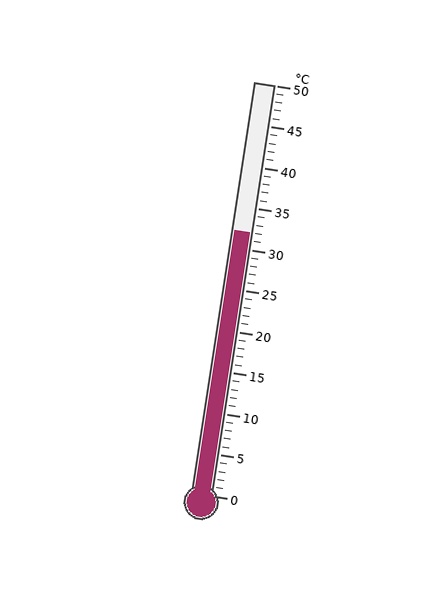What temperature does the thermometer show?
The thermometer shows approximately 32°C.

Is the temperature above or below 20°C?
The temperature is above 20°C.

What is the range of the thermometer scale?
The thermometer scale ranges from 0°C to 50°C.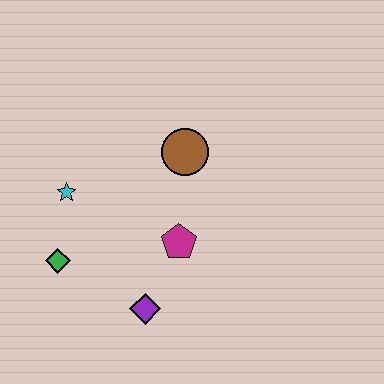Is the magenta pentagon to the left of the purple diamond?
No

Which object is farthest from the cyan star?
The purple diamond is farthest from the cyan star.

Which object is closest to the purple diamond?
The magenta pentagon is closest to the purple diamond.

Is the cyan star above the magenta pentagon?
Yes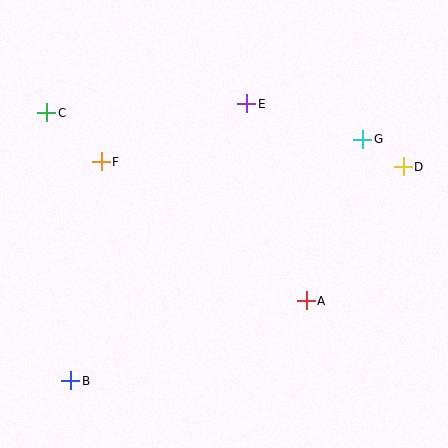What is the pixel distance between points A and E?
The distance between A and E is 206 pixels.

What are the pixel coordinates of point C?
Point C is at (47, 113).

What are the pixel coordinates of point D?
Point D is at (403, 167).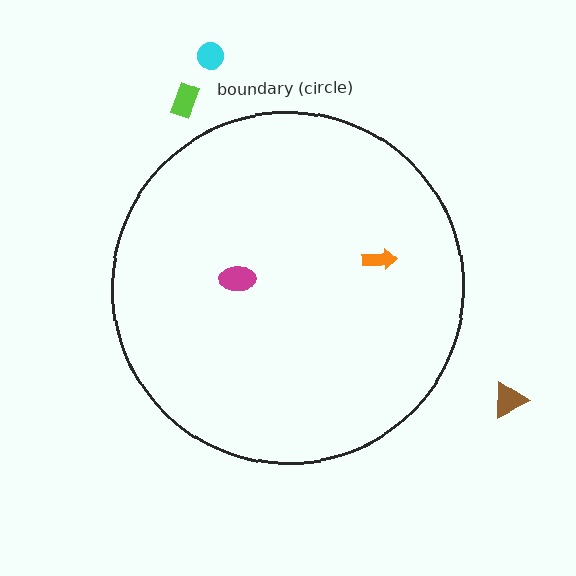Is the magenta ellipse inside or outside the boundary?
Inside.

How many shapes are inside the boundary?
2 inside, 3 outside.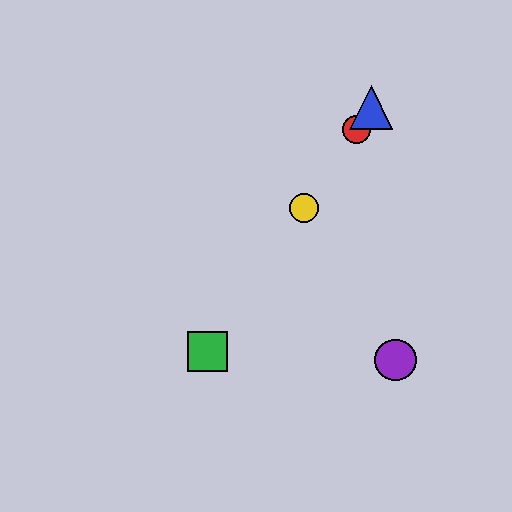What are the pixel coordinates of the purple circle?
The purple circle is at (396, 360).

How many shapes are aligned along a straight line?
4 shapes (the red circle, the blue triangle, the green square, the yellow circle) are aligned along a straight line.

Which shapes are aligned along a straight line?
The red circle, the blue triangle, the green square, the yellow circle are aligned along a straight line.